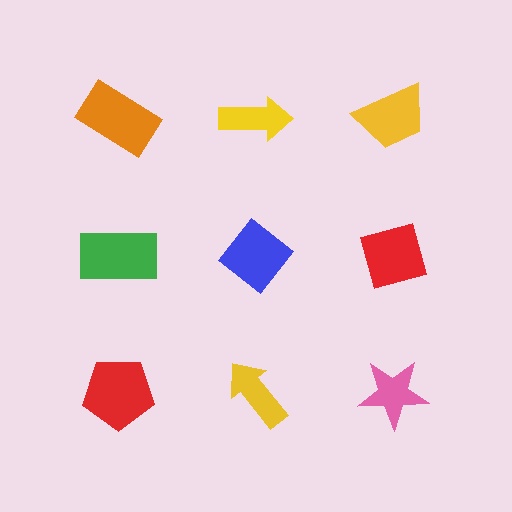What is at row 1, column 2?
A yellow arrow.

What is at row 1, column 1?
An orange rectangle.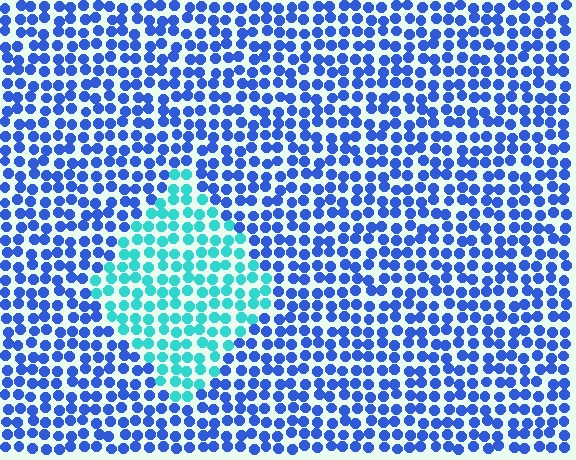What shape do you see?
I see a diamond.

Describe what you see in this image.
The image is filled with small blue elements in a uniform arrangement. A diamond-shaped region is visible where the elements are tinted to a slightly different hue, forming a subtle color boundary.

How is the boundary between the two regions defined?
The boundary is defined purely by a slight shift in hue (about 49 degrees). Spacing, size, and orientation are identical on both sides.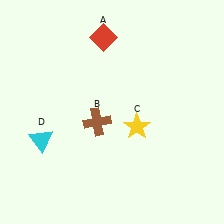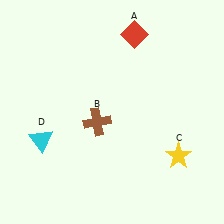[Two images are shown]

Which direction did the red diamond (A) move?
The red diamond (A) moved right.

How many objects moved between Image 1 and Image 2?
2 objects moved between the two images.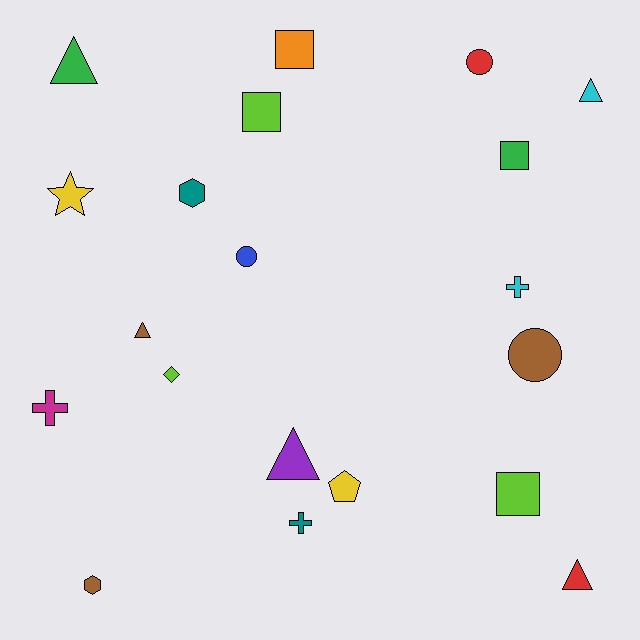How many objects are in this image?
There are 20 objects.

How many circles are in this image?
There are 3 circles.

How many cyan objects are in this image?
There are 2 cyan objects.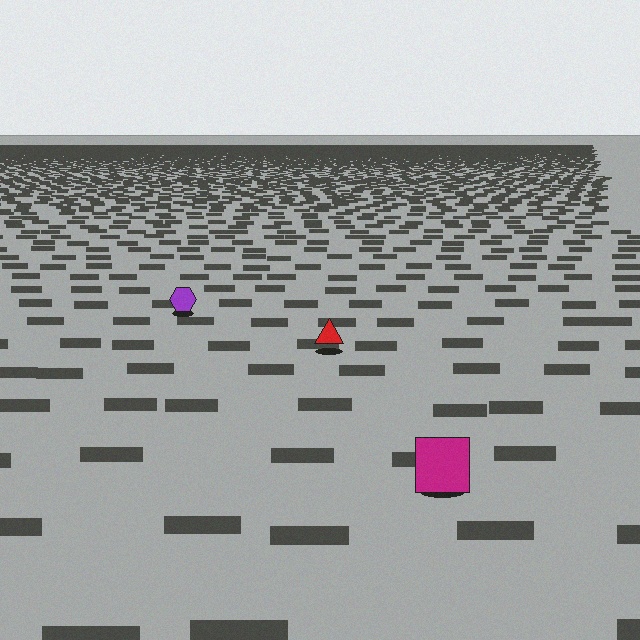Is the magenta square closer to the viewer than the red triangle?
Yes. The magenta square is closer — you can tell from the texture gradient: the ground texture is coarser near it.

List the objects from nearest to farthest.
From nearest to farthest: the magenta square, the red triangle, the purple hexagon.